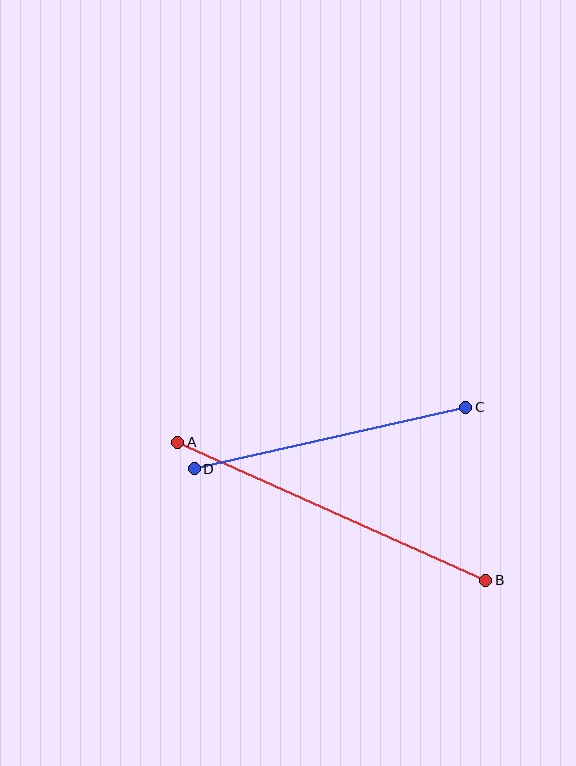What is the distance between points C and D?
The distance is approximately 278 pixels.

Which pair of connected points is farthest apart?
Points A and B are farthest apart.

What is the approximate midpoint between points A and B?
The midpoint is at approximately (332, 511) pixels.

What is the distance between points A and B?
The distance is approximately 338 pixels.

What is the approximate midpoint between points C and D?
The midpoint is at approximately (330, 438) pixels.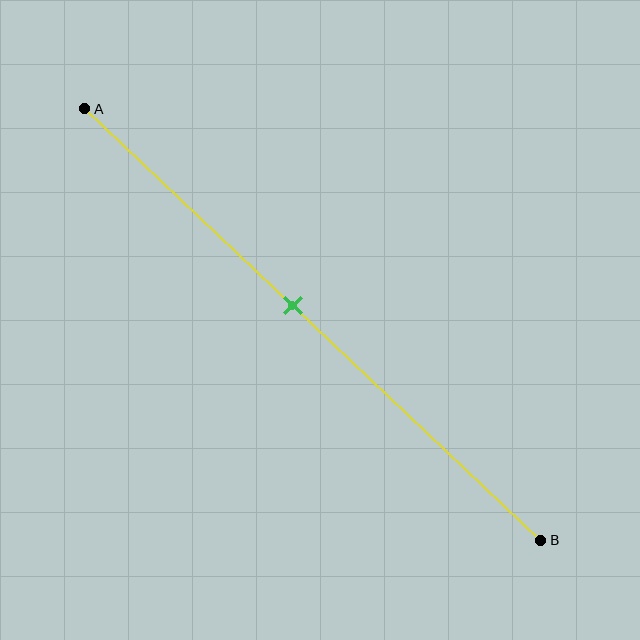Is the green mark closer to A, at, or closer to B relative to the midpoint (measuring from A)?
The green mark is closer to point A than the midpoint of segment AB.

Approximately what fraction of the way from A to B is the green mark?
The green mark is approximately 45% of the way from A to B.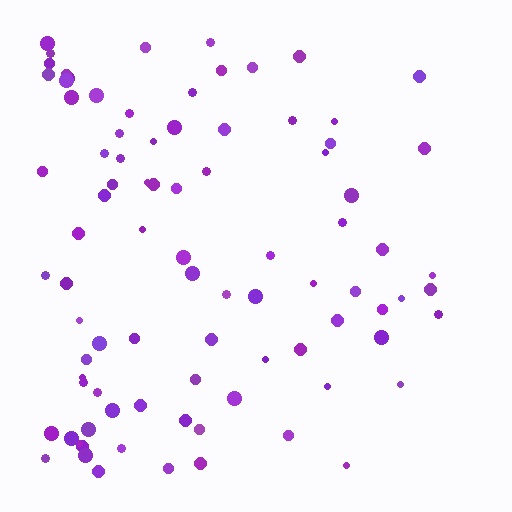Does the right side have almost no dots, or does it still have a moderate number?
Still a moderate number, just noticeably fewer than the left.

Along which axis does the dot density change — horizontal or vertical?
Horizontal.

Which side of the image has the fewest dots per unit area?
The right.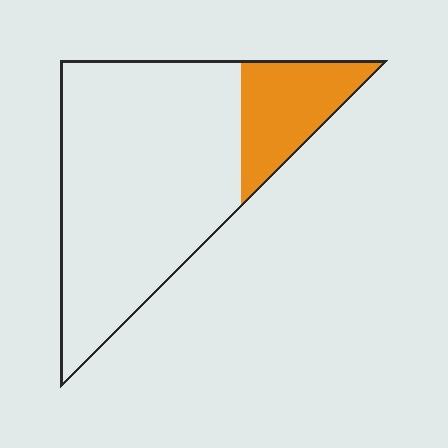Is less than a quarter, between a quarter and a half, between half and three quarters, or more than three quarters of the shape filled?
Less than a quarter.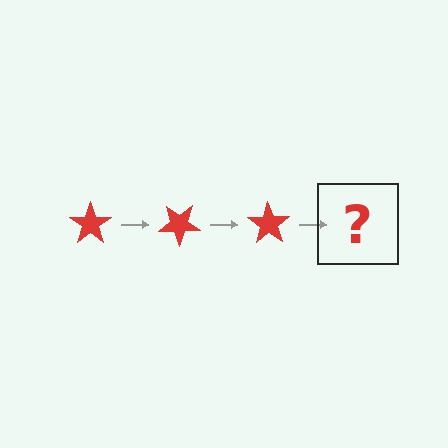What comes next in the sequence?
The next element should be a red star rotated 105 degrees.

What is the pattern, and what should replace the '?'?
The pattern is that the star rotates 35 degrees each step. The '?' should be a red star rotated 105 degrees.